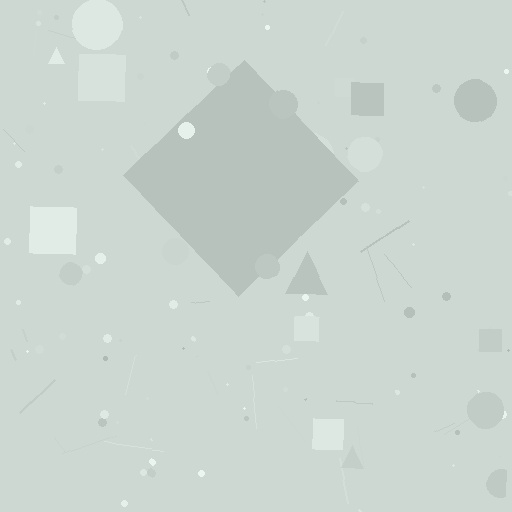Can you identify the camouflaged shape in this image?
The camouflaged shape is a diamond.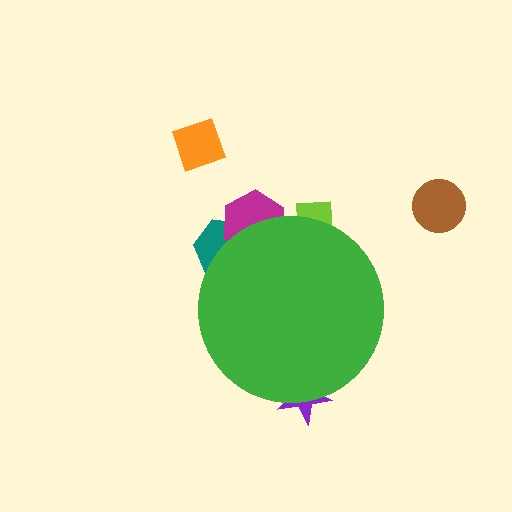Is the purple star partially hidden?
Yes, the purple star is partially hidden behind the green circle.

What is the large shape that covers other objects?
A green circle.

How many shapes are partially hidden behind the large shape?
4 shapes are partially hidden.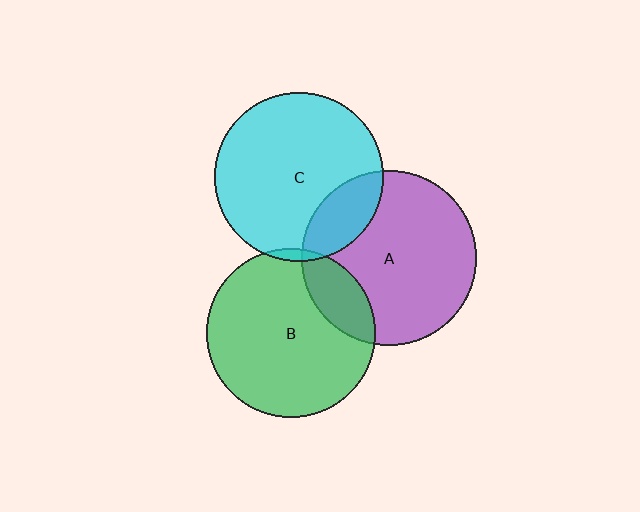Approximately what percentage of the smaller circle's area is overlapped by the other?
Approximately 20%.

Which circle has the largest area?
Circle A (purple).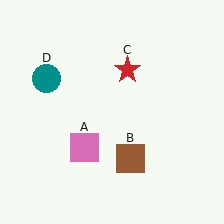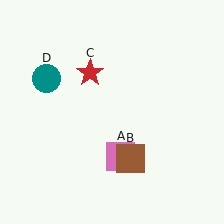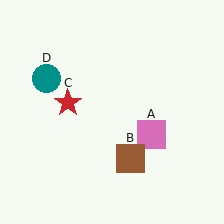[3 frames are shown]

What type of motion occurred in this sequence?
The pink square (object A), red star (object C) rotated counterclockwise around the center of the scene.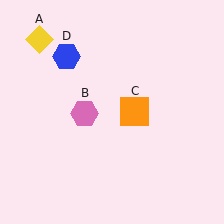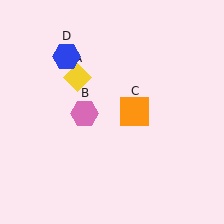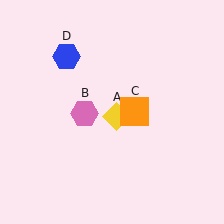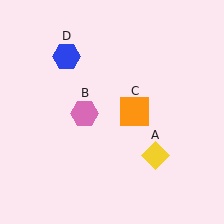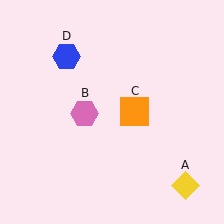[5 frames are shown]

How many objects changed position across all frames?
1 object changed position: yellow diamond (object A).